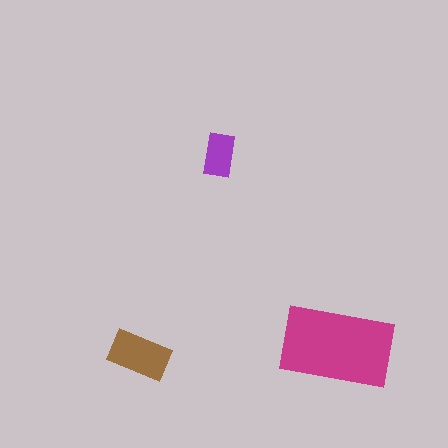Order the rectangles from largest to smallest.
the magenta one, the brown one, the purple one.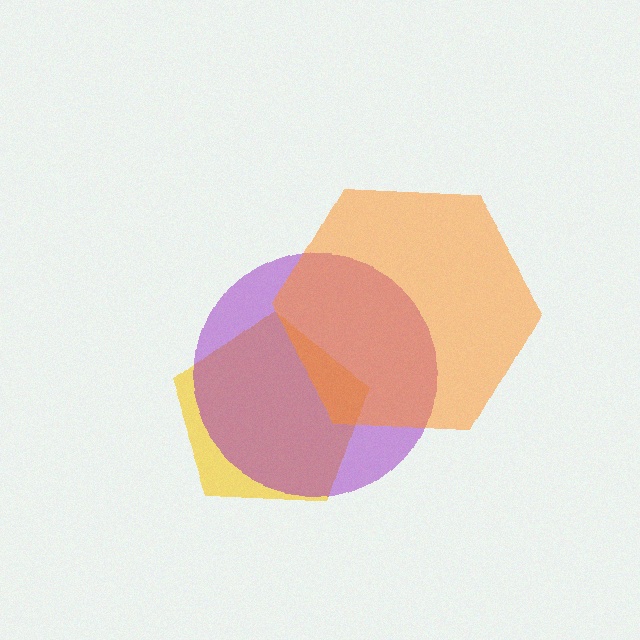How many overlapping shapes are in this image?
There are 3 overlapping shapes in the image.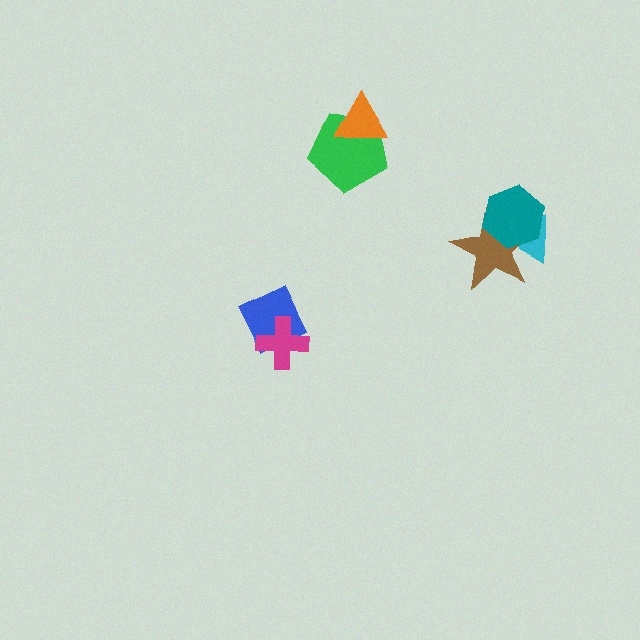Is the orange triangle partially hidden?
No, no other shape covers it.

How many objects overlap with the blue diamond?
1 object overlaps with the blue diamond.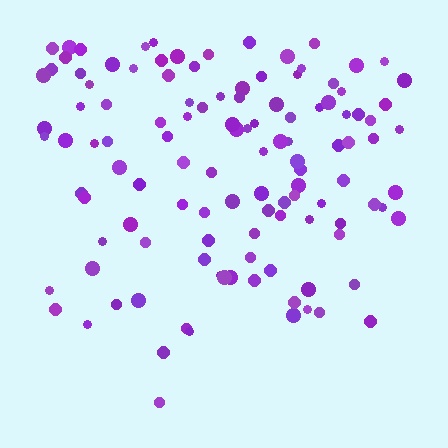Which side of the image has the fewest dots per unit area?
The bottom.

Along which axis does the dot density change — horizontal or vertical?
Vertical.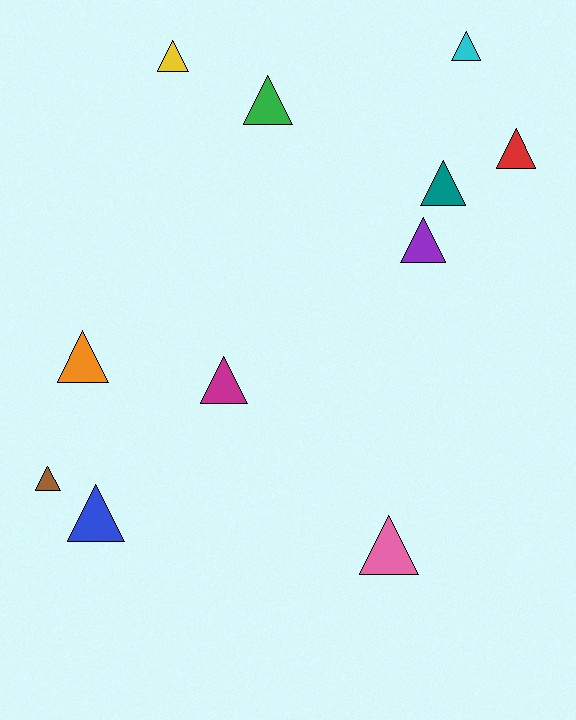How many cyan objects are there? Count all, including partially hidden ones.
There is 1 cyan object.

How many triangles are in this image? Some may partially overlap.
There are 11 triangles.